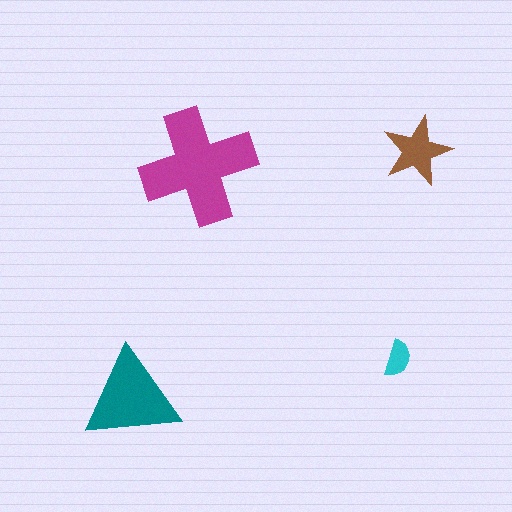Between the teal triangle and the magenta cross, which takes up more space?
The magenta cross.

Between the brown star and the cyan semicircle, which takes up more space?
The brown star.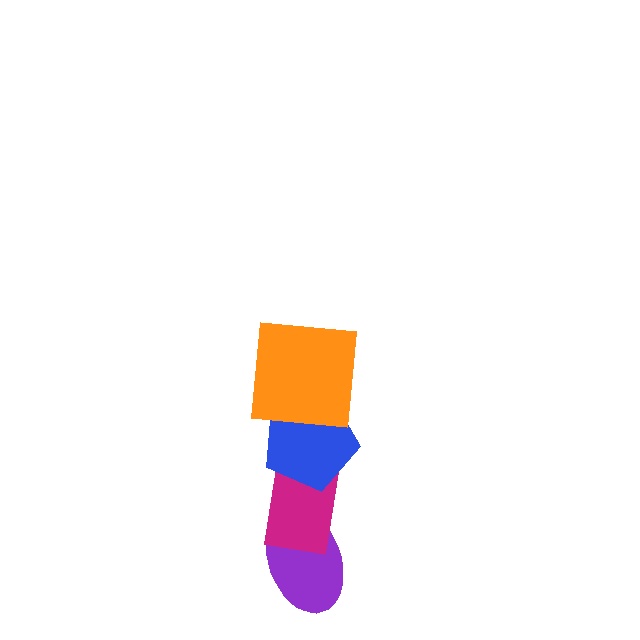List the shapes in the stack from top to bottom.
From top to bottom: the orange square, the blue pentagon, the magenta rectangle, the purple ellipse.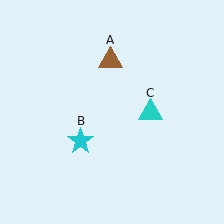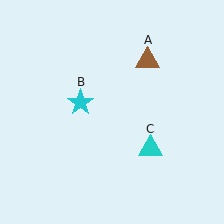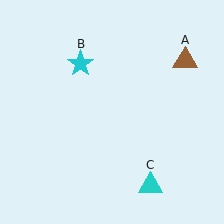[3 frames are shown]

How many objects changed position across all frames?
3 objects changed position: brown triangle (object A), cyan star (object B), cyan triangle (object C).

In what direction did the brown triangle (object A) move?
The brown triangle (object A) moved right.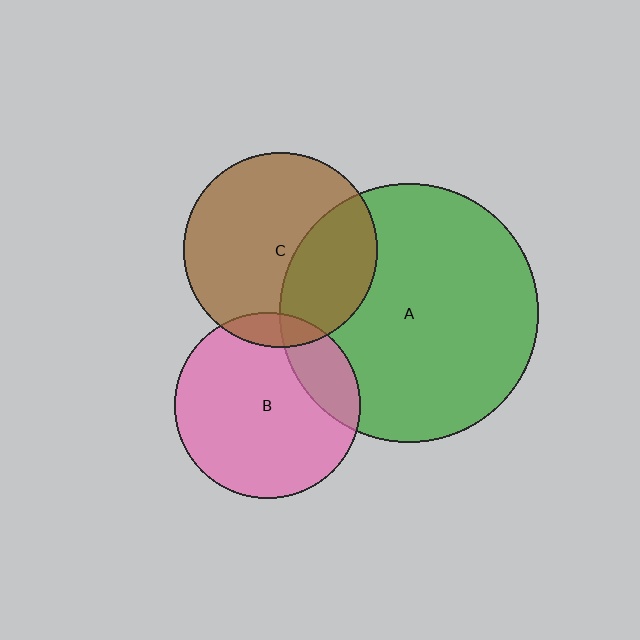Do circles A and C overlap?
Yes.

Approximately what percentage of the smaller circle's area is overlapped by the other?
Approximately 35%.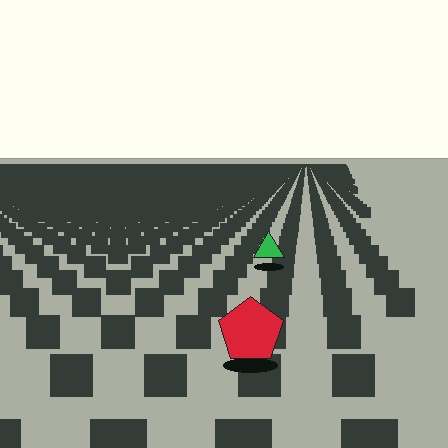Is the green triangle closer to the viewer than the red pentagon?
No. The red pentagon is closer — you can tell from the texture gradient: the ground texture is coarser near it.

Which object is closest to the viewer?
The red pentagon is closest. The texture marks near it are larger and more spread out.